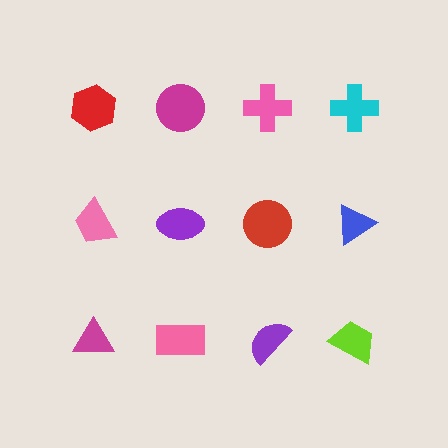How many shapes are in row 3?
4 shapes.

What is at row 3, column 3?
A purple semicircle.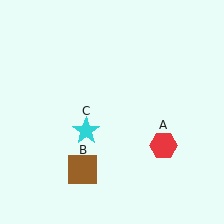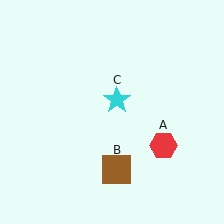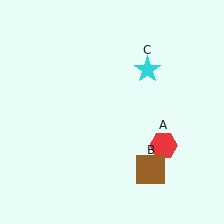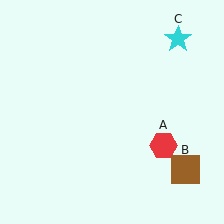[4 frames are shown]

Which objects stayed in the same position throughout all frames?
Red hexagon (object A) remained stationary.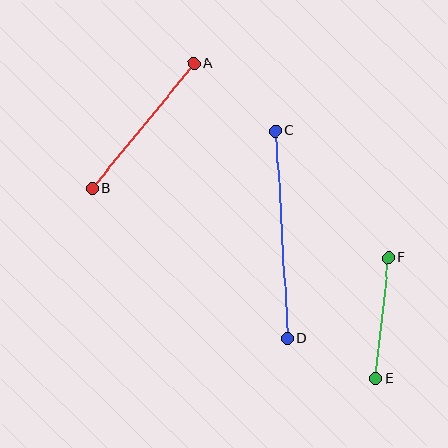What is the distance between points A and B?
The distance is approximately 161 pixels.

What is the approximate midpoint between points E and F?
The midpoint is at approximately (382, 318) pixels.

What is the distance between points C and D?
The distance is approximately 208 pixels.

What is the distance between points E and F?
The distance is approximately 121 pixels.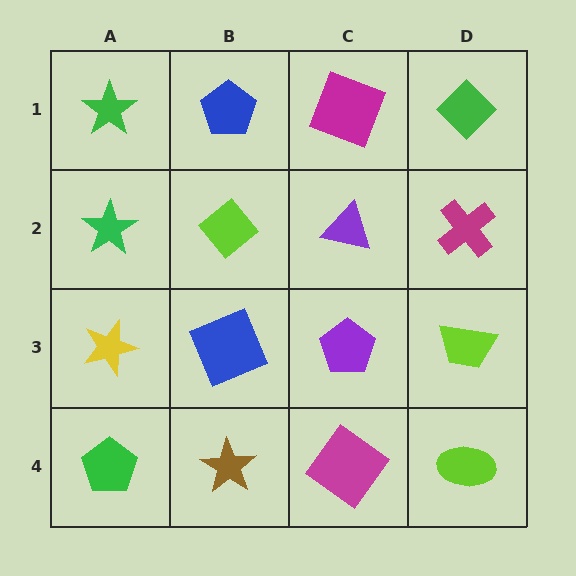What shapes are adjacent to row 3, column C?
A purple triangle (row 2, column C), a magenta diamond (row 4, column C), a blue square (row 3, column B), a lime trapezoid (row 3, column D).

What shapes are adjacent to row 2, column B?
A blue pentagon (row 1, column B), a blue square (row 3, column B), a green star (row 2, column A), a purple triangle (row 2, column C).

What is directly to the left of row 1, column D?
A magenta square.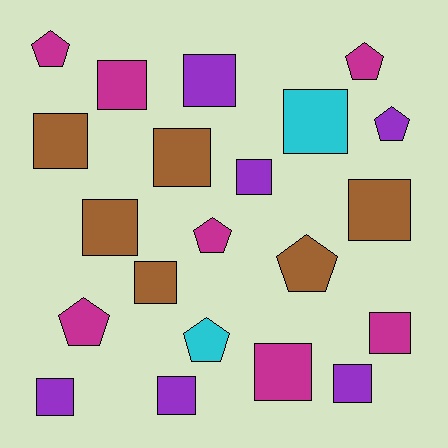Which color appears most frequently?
Magenta, with 7 objects.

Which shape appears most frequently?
Square, with 14 objects.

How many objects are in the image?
There are 21 objects.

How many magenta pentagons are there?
There are 4 magenta pentagons.